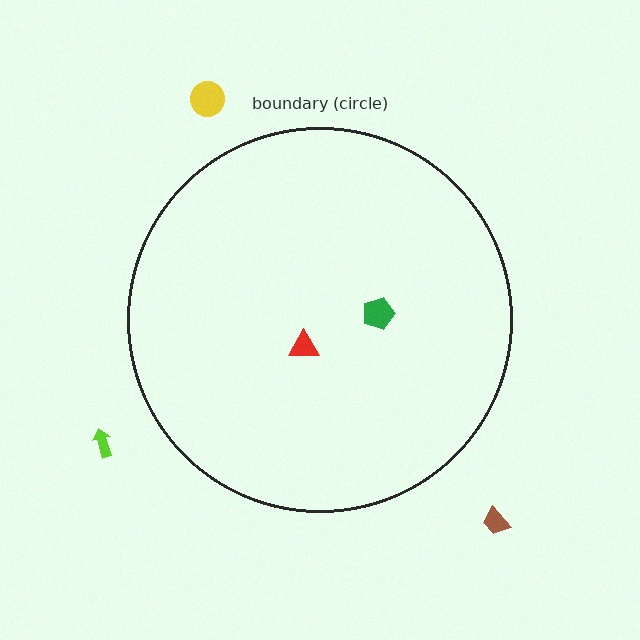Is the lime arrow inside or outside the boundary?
Outside.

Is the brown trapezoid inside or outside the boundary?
Outside.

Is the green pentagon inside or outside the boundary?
Inside.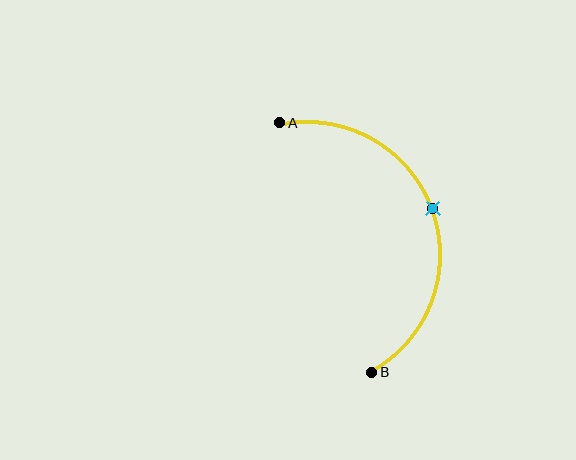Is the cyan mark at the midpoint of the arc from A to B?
Yes. The cyan mark lies on the arc at equal arc-length from both A and B — it is the arc midpoint.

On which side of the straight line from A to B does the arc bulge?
The arc bulges to the right of the straight line connecting A and B.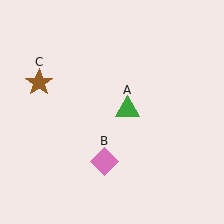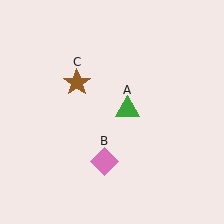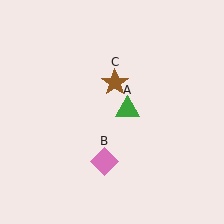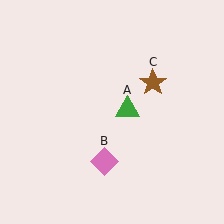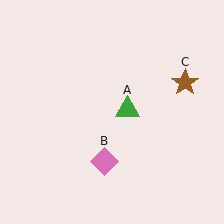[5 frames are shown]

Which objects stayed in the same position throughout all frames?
Green triangle (object A) and pink diamond (object B) remained stationary.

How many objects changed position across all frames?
1 object changed position: brown star (object C).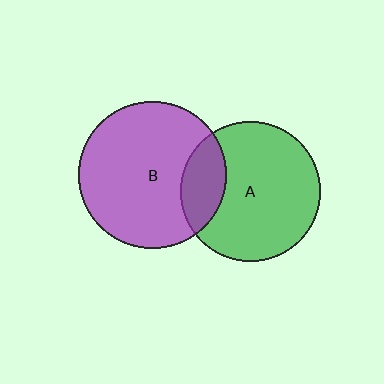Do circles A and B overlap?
Yes.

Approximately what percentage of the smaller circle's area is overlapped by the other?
Approximately 20%.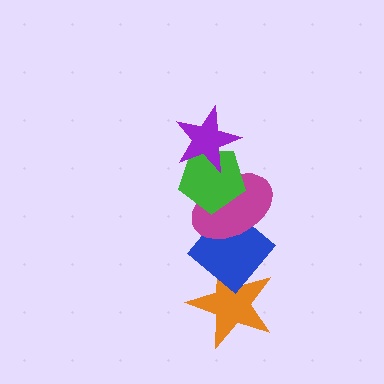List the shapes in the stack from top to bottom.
From top to bottom: the purple star, the green pentagon, the magenta ellipse, the blue diamond, the orange star.